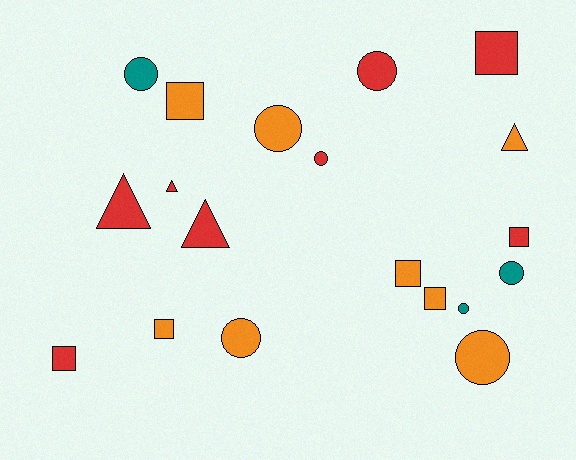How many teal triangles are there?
There are no teal triangles.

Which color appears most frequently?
Red, with 8 objects.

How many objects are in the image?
There are 19 objects.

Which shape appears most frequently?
Circle, with 8 objects.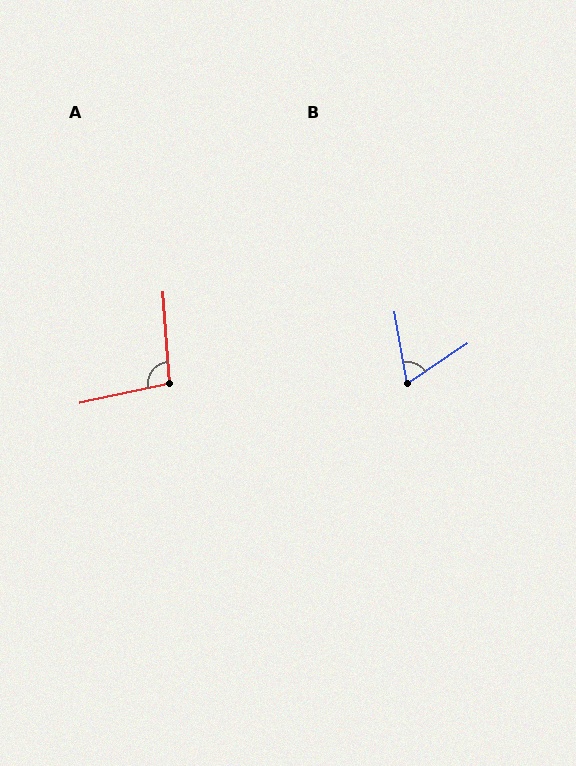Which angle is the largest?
A, at approximately 98 degrees.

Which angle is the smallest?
B, at approximately 66 degrees.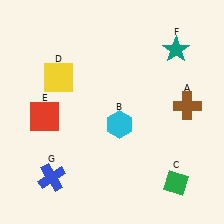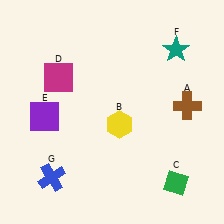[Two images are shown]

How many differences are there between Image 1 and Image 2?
There are 3 differences between the two images.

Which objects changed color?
B changed from cyan to yellow. D changed from yellow to magenta. E changed from red to purple.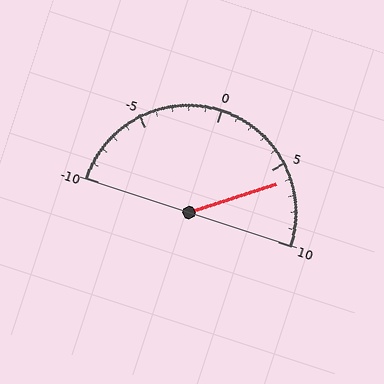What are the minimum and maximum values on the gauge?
The gauge ranges from -10 to 10.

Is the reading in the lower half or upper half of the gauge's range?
The reading is in the upper half of the range (-10 to 10).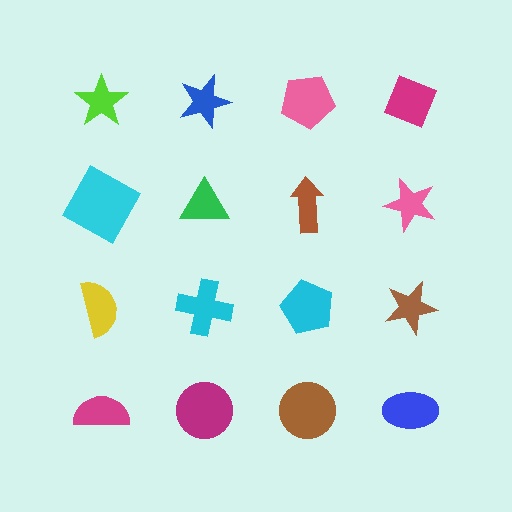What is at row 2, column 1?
A cyan square.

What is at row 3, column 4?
A brown star.